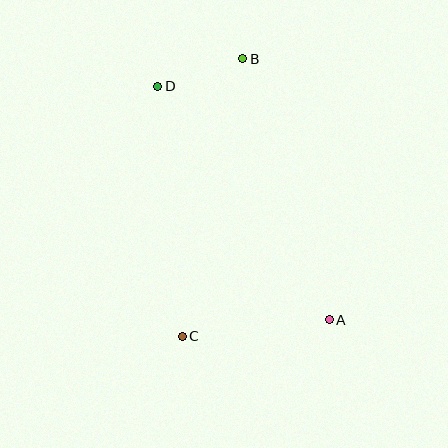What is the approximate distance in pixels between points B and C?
The distance between B and C is approximately 284 pixels.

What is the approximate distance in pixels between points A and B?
The distance between A and B is approximately 275 pixels.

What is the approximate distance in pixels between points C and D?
The distance between C and D is approximately 251 pixels.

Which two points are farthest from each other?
Points A and D are farthest from each other.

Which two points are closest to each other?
Points B and D are closest to each other.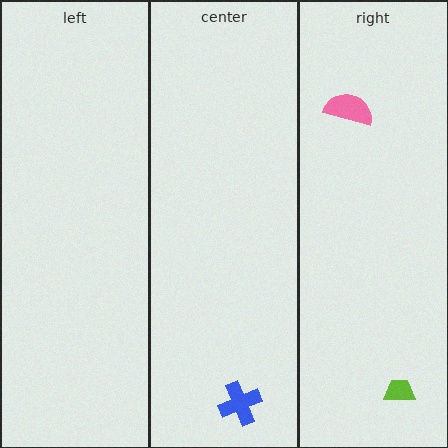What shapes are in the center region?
The blue cross.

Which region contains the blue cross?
The center region.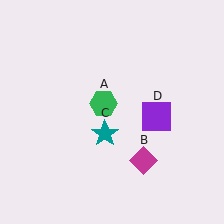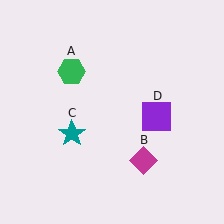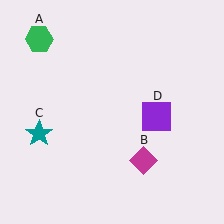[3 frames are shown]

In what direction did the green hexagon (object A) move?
The green hexagon (object A) moved up and to the left.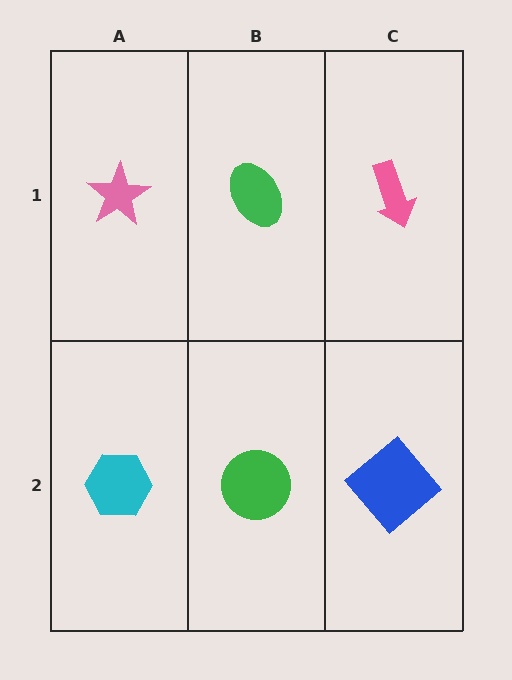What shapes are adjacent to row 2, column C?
A pink arrow (row 1, column C), a green circle (row 2, column B).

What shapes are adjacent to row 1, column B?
A green circle (row 2, column B), a pink star (row 1, column A), a pink arrow (row 1, column C).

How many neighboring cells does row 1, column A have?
2.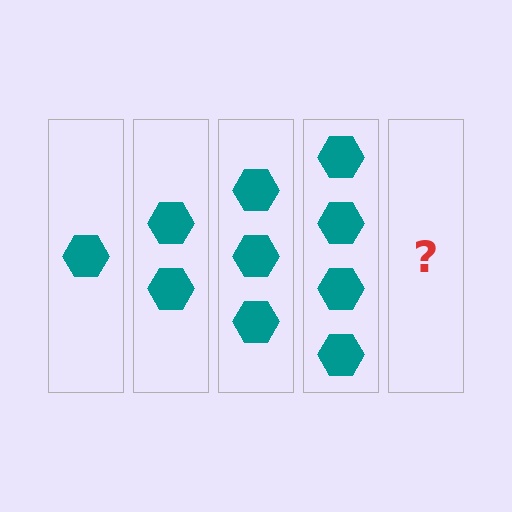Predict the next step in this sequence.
The next step is 5 hexagons.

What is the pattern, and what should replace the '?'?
The pattern is that each step adds one more hexagon. The '?' should be 5 hexagons.